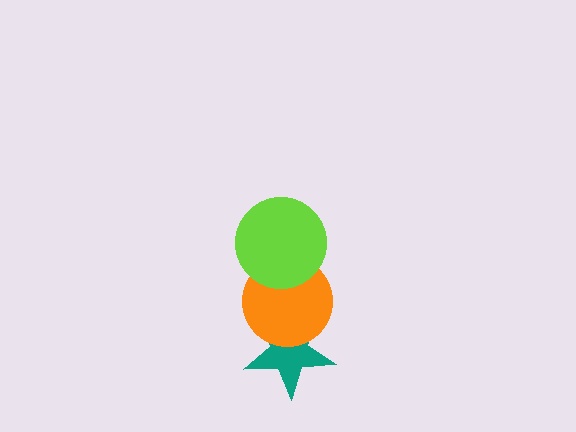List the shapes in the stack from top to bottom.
From top to bottom: the lime circle, the orange circle, the teal star.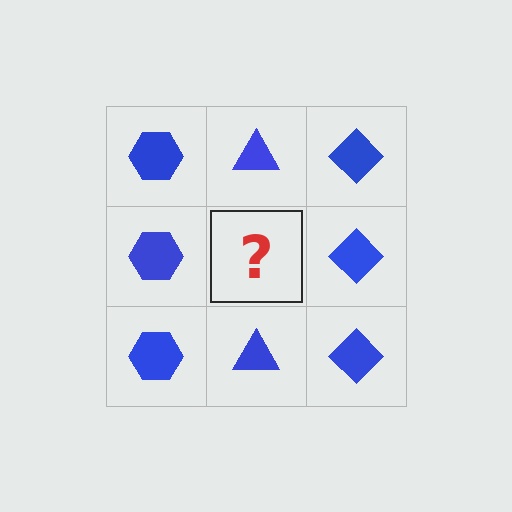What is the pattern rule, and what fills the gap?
The rule is that each column has a consistent shape. The gap should be filled with a blue triangle.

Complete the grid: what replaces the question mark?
The question mark should be replaced with a blue triangle.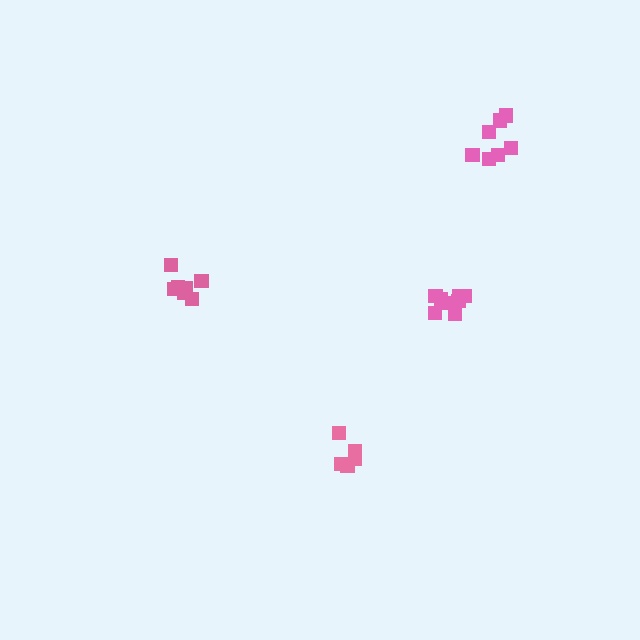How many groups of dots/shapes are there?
There are 4 groups.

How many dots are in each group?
Group 1: 10 dots, Group 2: 7 dots, Group 3: 7 dots, Group 4: 5 dots (29 total).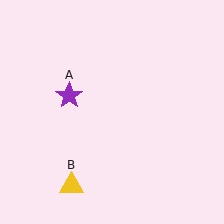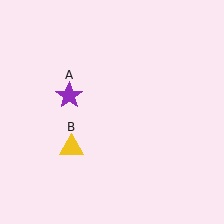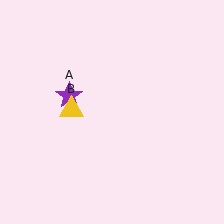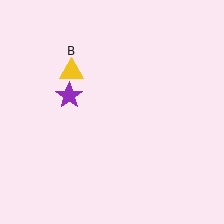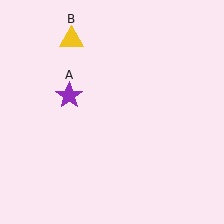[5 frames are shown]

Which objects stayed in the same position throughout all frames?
Purple star (object A) remained stationary.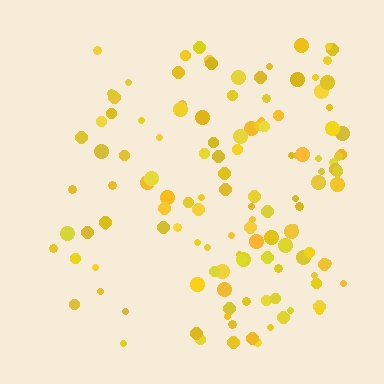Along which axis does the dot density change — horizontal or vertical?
Horizontal.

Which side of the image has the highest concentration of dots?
The right.